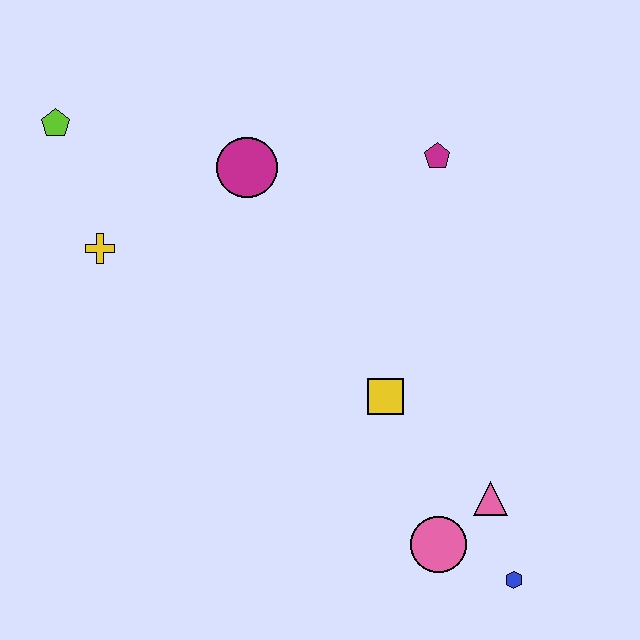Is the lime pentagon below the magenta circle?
No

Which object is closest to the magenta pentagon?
The magenta circle is closest to the magenta pentagon.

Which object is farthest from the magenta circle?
The blue hexagon is farthest from the magenta circle.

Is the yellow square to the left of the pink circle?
Yes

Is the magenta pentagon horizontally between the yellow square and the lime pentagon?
No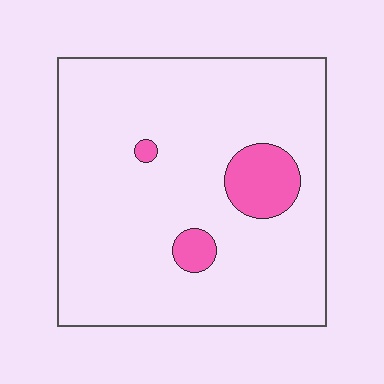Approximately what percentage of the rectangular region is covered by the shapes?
Approximately 10%.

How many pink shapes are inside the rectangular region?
3.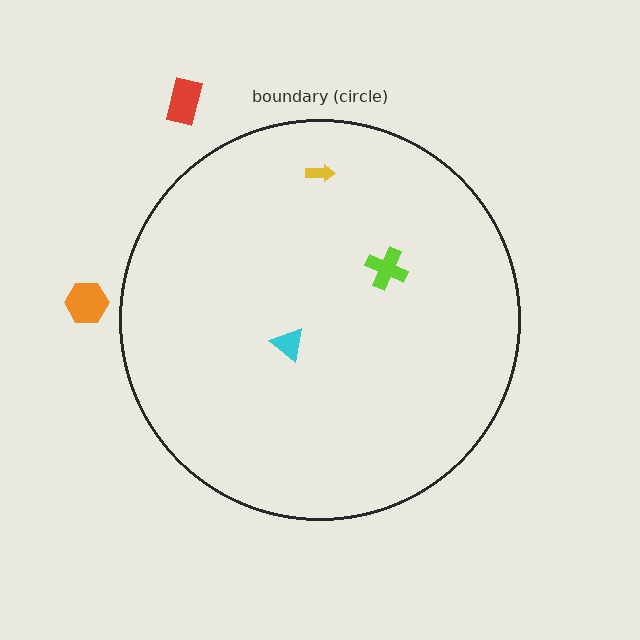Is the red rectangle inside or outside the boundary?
Outside.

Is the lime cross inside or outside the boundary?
Inside.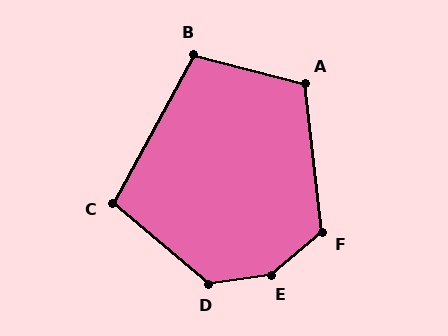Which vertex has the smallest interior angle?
C, at approximately 101 degrees.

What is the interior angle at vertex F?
Approximately 124 degrees (obtuse).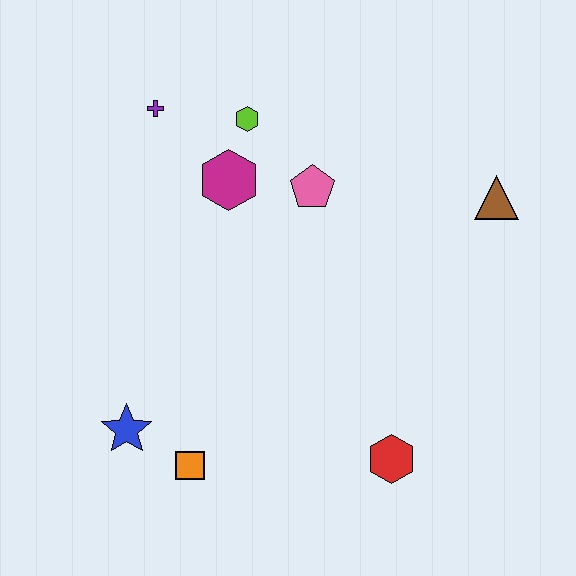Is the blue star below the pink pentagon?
Yes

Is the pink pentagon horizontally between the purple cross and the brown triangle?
Yes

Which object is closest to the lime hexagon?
The magenta hexagon is closest to the lime hexagon.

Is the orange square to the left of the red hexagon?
Yes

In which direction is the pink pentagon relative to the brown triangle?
The pink pentagon is to the left of the brown triangle.